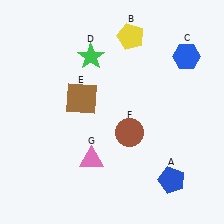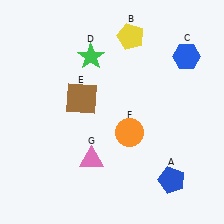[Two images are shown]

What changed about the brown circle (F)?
In Image 1, F is brown. In Image 2, it changed to orange.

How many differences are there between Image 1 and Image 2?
There is 1 difference between the two images.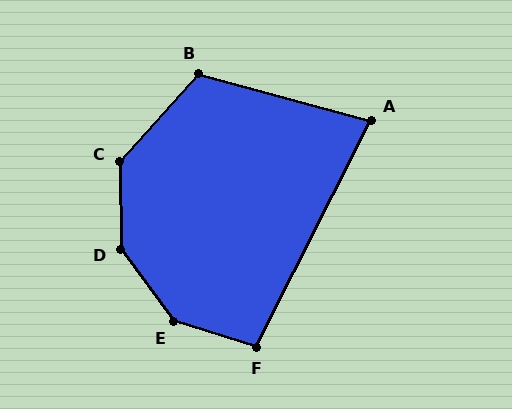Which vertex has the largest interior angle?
E, at approximately 144 degrees.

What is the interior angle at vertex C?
Approximately 138 degrees (obtuse).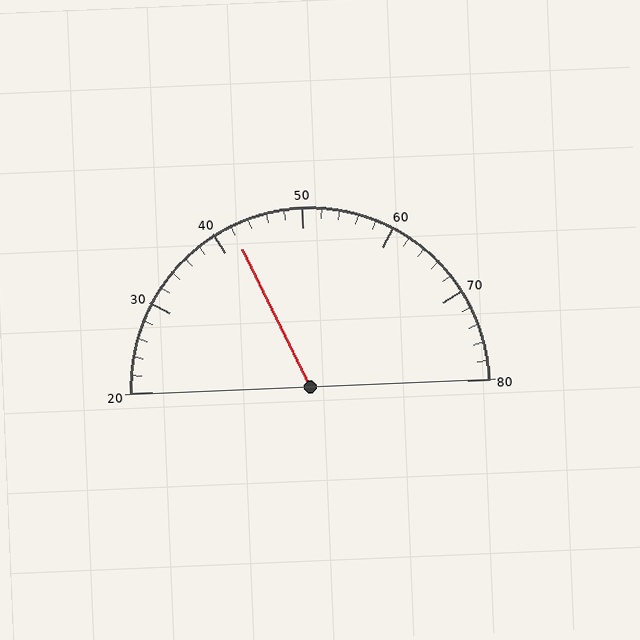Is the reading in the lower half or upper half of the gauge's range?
The reading is in the lower half of the range (20 to 80).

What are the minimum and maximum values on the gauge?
The gauge ranges from 20 to 80.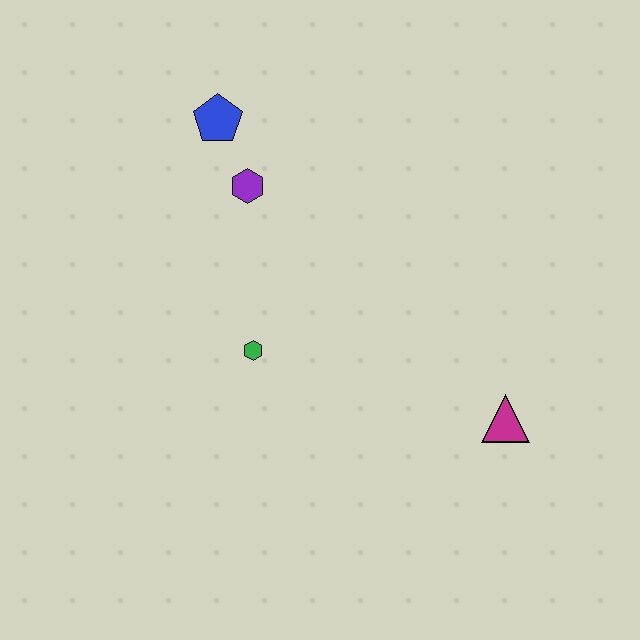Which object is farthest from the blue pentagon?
The magenta triangle is farthest from the blue pentagon.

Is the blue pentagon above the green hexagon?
Yes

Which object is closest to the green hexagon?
The purple hexagon is closest to the green hexagon.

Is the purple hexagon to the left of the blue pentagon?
No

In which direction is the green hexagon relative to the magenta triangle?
The green hexagon is to the left of the magenta triangle.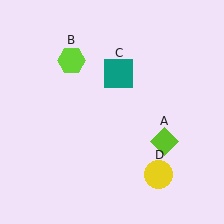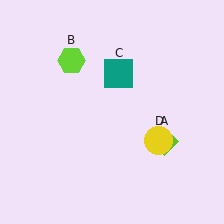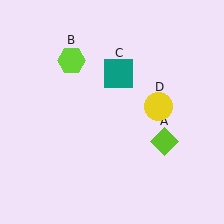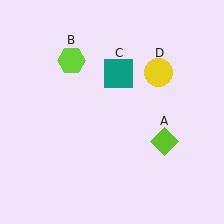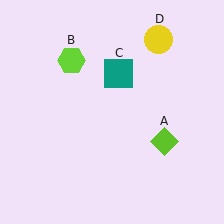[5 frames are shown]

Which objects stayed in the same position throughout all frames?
Lime diamond (object A) and lime hexagon (object B) and teal square (object C) remained stationary.